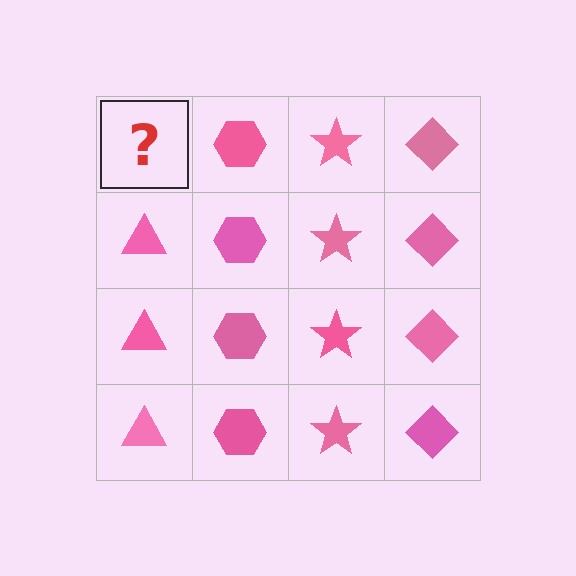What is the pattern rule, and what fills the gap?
The rule is that each column has a consistent shape. The gap should be filled with a pink triangle.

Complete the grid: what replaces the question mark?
The question mark should be replaced with a pink triangle.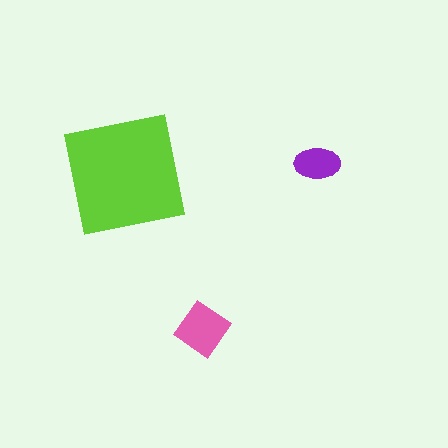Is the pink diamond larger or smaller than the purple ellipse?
Larger.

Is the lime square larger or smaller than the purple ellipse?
Larger.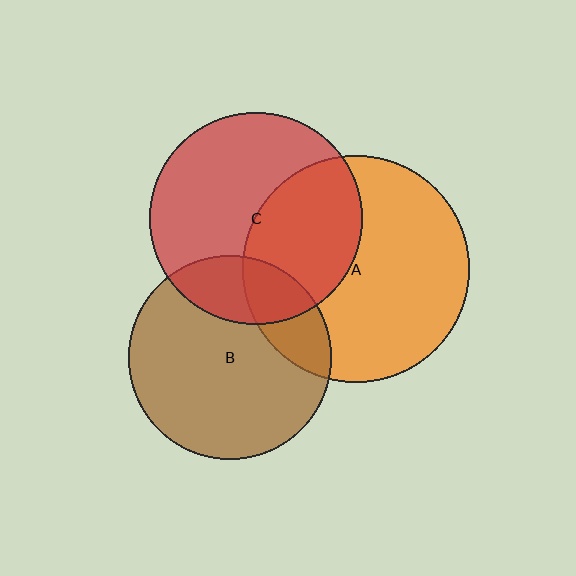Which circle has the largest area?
Circle A (orange).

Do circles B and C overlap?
Yes.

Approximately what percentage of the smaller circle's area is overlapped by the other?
Approximately 20%.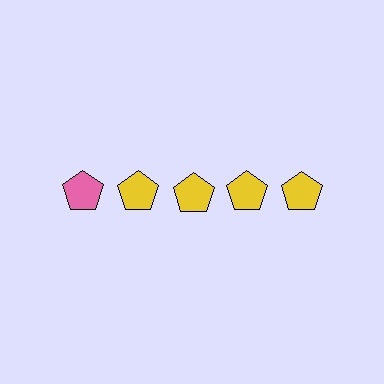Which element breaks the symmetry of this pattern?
The pink pentagon in the top row, leftmost column breaks the symmetry. All other shapes are yellow pentagons.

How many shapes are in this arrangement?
There are 5 shapes arranged in a grid pattern.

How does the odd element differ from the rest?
It has a different color: pink instead of yellow.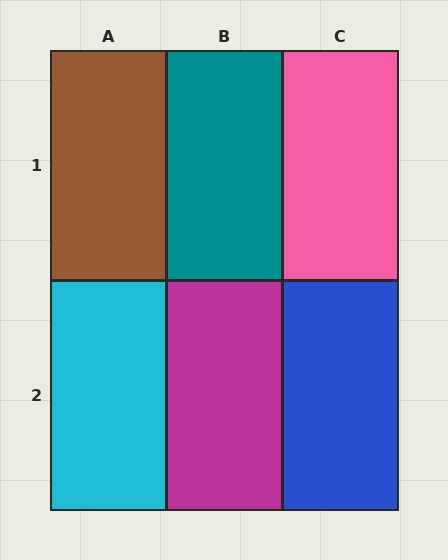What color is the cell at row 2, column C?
Blue.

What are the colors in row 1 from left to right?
Brown, teal, pink.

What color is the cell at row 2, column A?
Cyan.